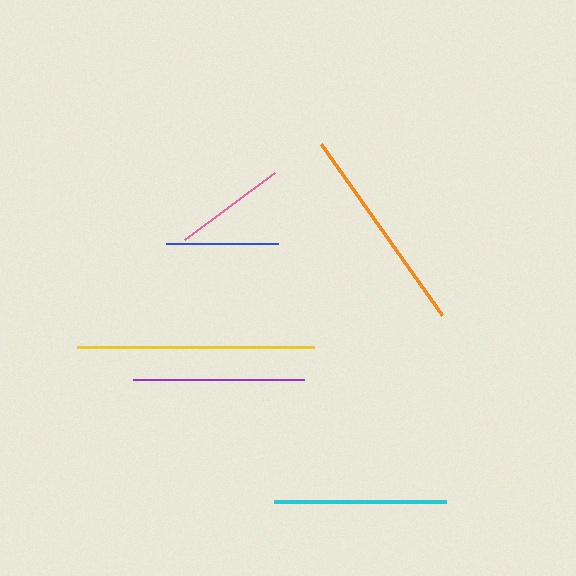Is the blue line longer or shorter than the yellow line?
The yellow line is longer than the blue line.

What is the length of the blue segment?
The blue segment is approximately 113 pixels long.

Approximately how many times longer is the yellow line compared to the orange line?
The yellow line is approximately 1.1 times the length of the orange line.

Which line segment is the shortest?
The pink line is the shortest at approximately 112 pixels.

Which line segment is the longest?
The yellow line is the longest at approximately 237 pixels.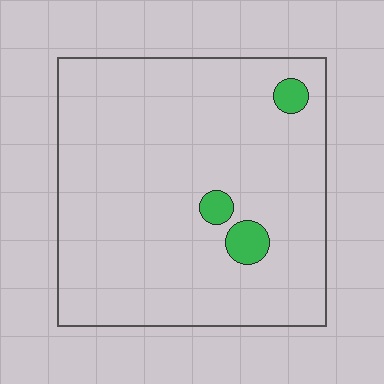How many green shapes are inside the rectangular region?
3.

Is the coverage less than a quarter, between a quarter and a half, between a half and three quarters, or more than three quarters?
Less than a quarter.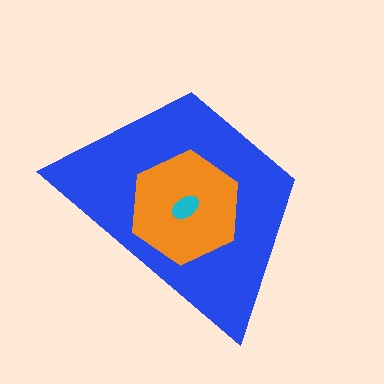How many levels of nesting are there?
3.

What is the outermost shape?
The blue trapezoid.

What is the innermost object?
The cyan ellipse.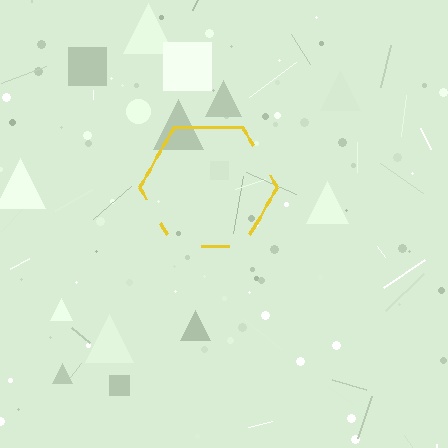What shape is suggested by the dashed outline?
The dashed outline suggests a hexagon.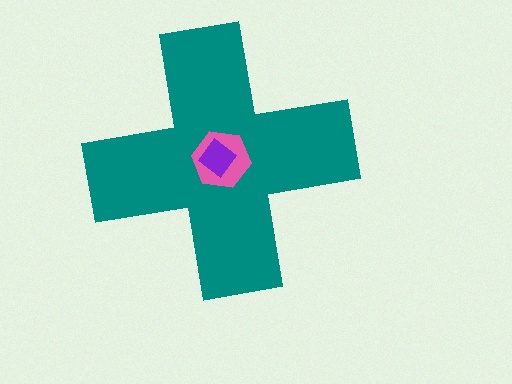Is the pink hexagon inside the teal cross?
Yes.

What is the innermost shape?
The purple diamond.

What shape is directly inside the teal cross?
The pink hexagon.